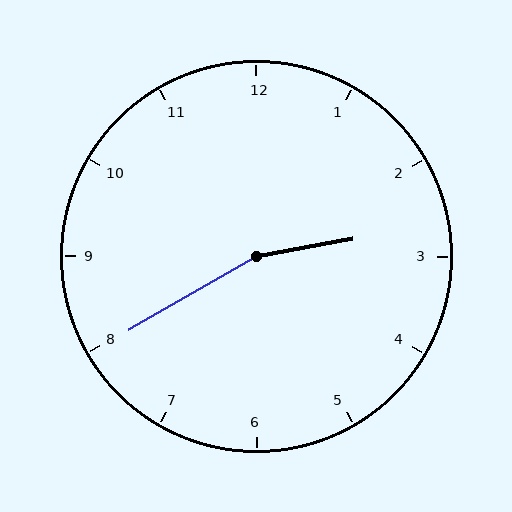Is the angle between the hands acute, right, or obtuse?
It is obtuse.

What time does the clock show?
2:40.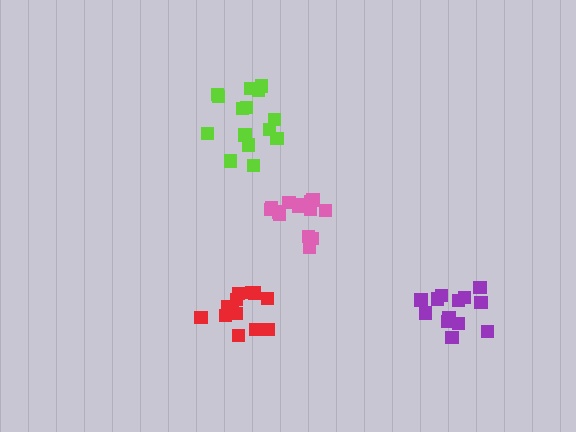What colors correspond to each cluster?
The clusters are colored: pink, red, lime, purple.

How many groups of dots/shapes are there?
There are 4 groups.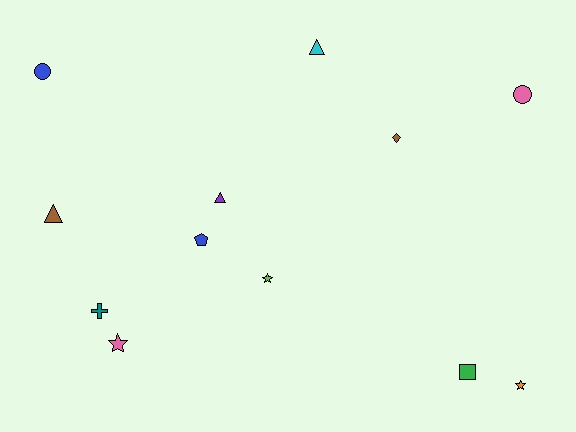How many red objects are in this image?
There are no red objects.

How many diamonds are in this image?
There is 1 diamond.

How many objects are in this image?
There are 12 objects.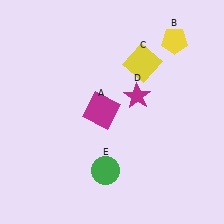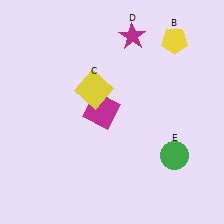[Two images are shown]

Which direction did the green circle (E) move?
The green circle (E) moved right.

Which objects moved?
The objects that moved are: the yellow square (C), the magenta star (D), the green circle (E).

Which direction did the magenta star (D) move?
The magenta star (D) moved up.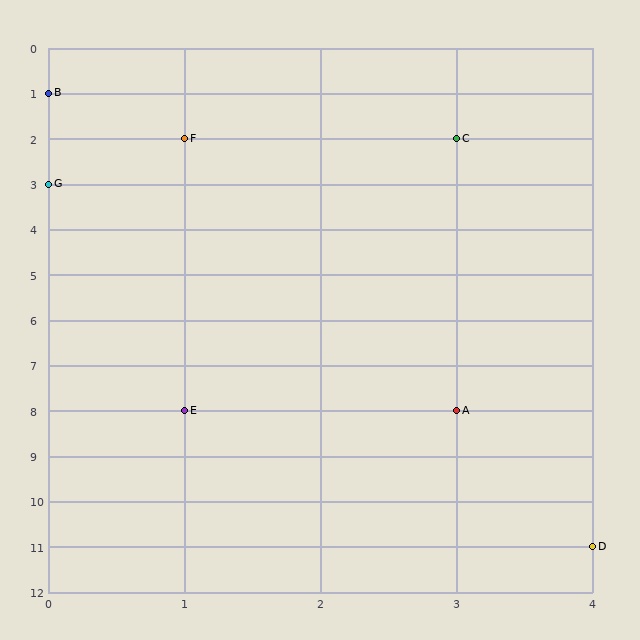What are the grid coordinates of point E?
Point E is at grid coordinates (1, 8).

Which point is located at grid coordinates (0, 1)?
Point B is at (0, 1).